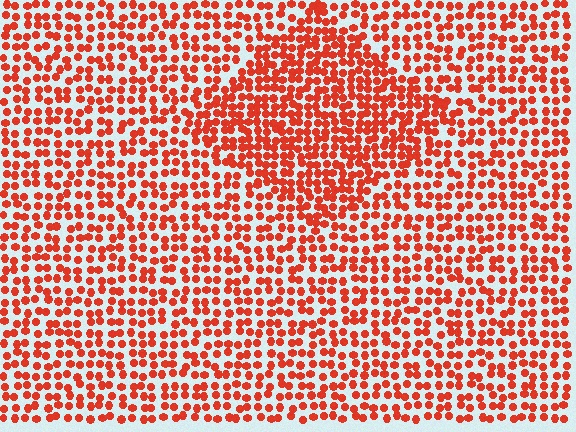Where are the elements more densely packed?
The elements are more densely packed inside the diamond boundary.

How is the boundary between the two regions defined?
The boundary is defined by a change in element density (approximately 1.6x ratio). All elements are the same color, size, and shape.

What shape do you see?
I see a diamond.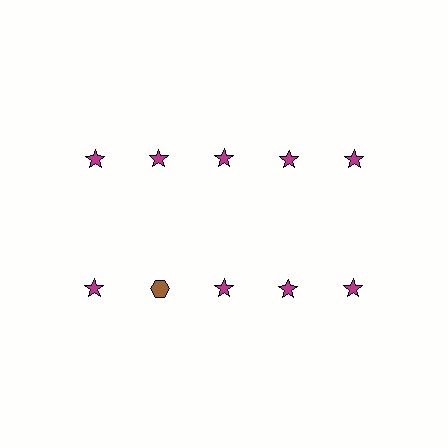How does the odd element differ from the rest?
It differs in both color (brown instead of magenta) and shape (hexagon instead of star).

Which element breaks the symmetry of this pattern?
The brown hexagon in the second row, second from left column breaks the symmetry. All other shapes are magenta stars.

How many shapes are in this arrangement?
There are 10 shapes arranged in a grid pattern.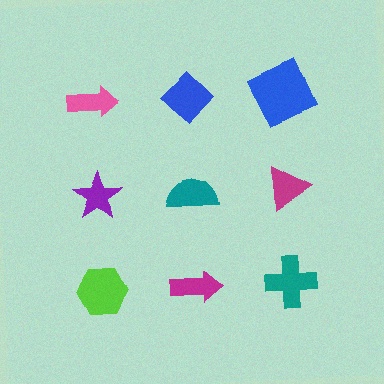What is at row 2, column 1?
A purple star.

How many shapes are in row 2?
3 shapes.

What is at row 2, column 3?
A magenta triangle.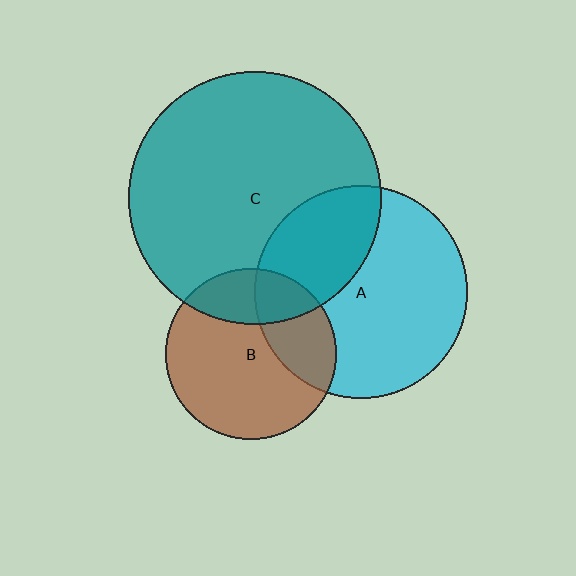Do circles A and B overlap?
Yes.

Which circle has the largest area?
Circle C (teal).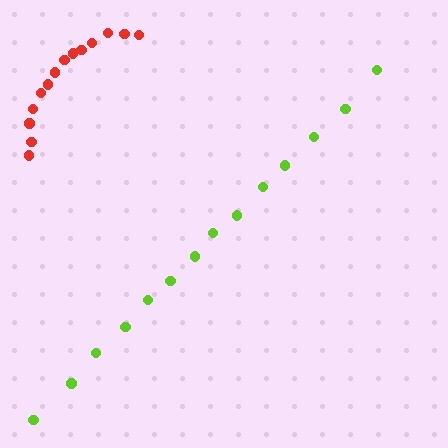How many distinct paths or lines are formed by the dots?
There are 2 distinct paths.